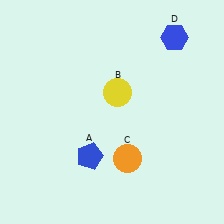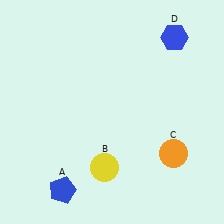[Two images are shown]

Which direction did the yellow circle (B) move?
The yellow circle (B) moved down.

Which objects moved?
The objects that moved are: the blue pentagon (A), the yellow circle (B), the orange circle (C).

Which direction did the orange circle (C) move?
The orange circle (C) moved right.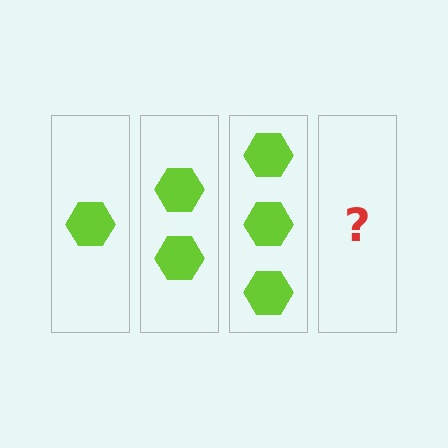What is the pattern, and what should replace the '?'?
The pattern is that each step adds one more hexagon. The '?' should be 4 hexagons.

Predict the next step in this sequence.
The next step is 4 hexagons.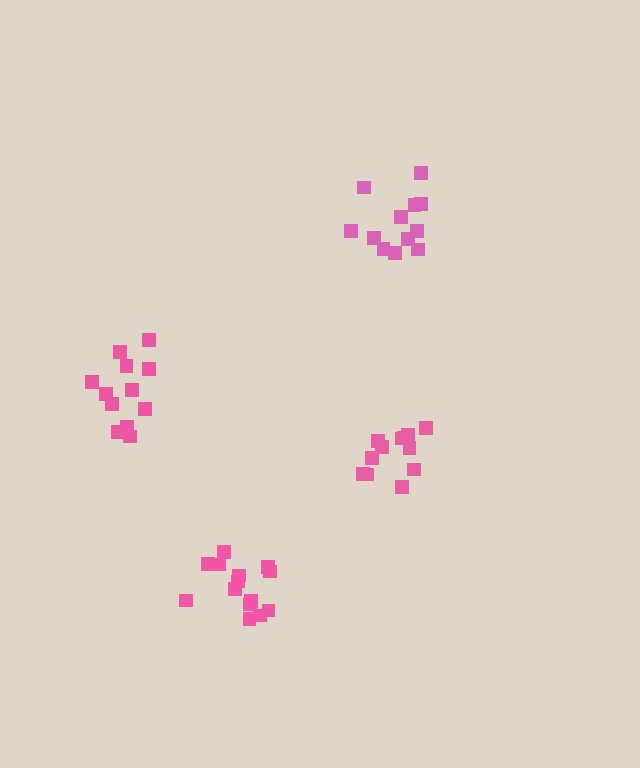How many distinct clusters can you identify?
There are 4 distinct clusters.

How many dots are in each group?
Group 1: 12 dots, Group 2: 12 dots, Group 3: 12 dots, Group 4: 14 dots (50 total).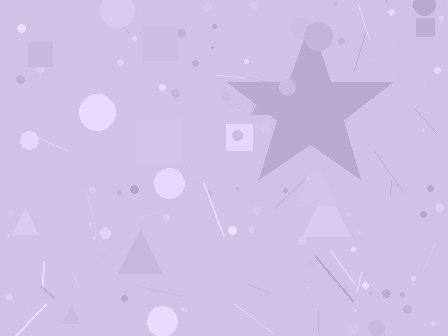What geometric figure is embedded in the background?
A star is embedded in the background.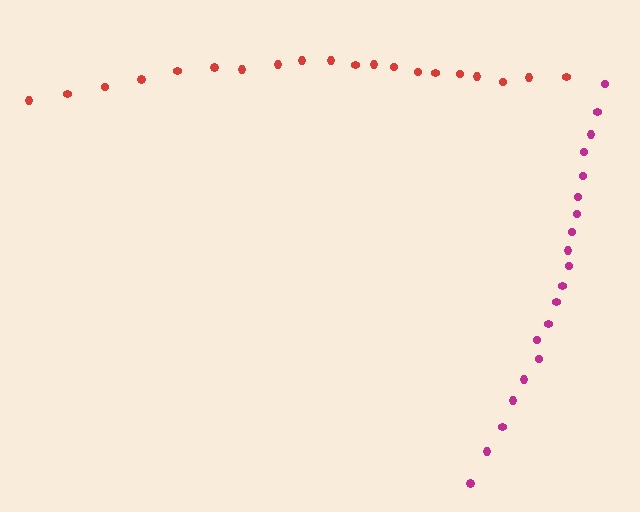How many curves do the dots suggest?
There are 2 distinct paths.